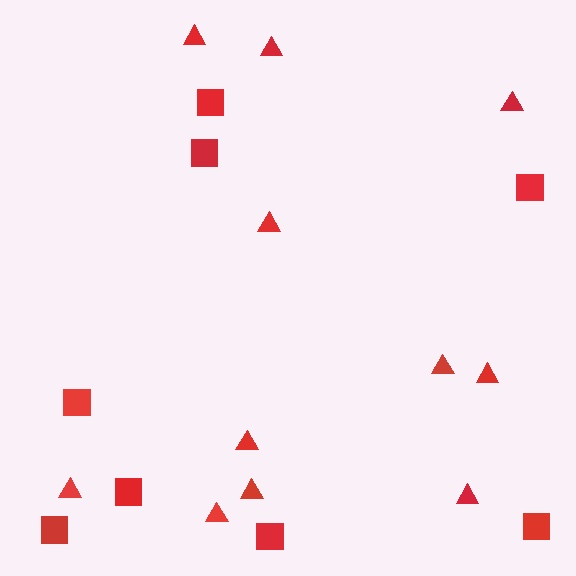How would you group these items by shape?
There are 2 groups: one group of triangles (11) and one group of squares (8).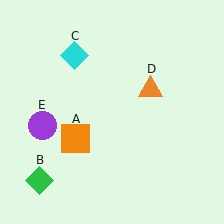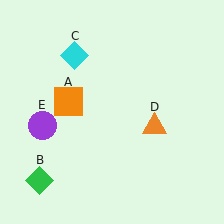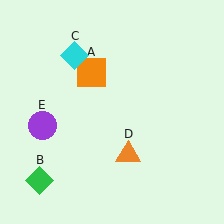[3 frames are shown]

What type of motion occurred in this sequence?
The orange square (object A), orange triangle (object D) rotated clockwise around the center of the scene.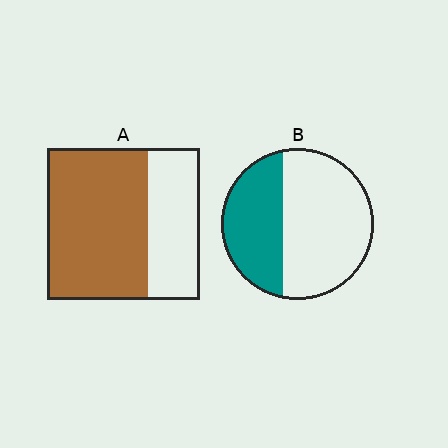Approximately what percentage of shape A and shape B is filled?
A is approximately 65% and B is approximately 40%.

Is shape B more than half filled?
No.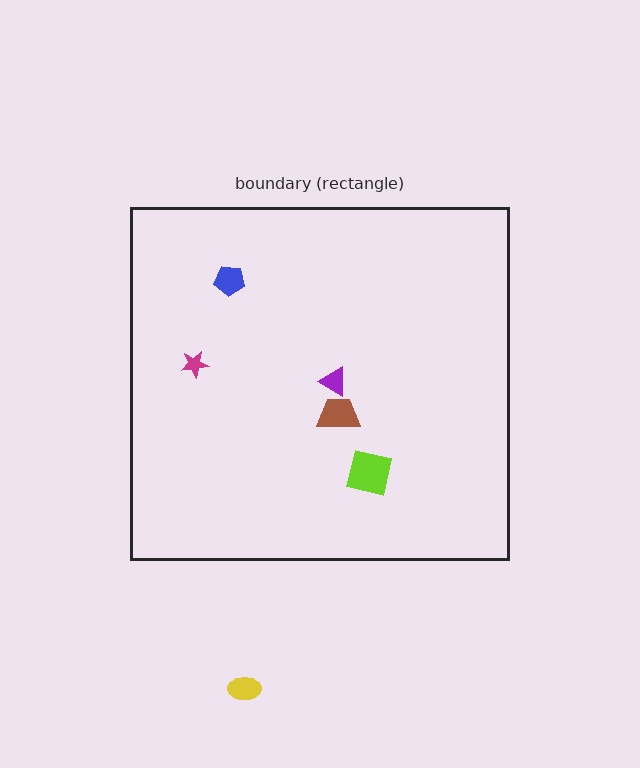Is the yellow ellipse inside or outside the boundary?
Outside.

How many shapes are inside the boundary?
5 inside, 1 outside.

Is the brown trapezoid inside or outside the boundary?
Inside.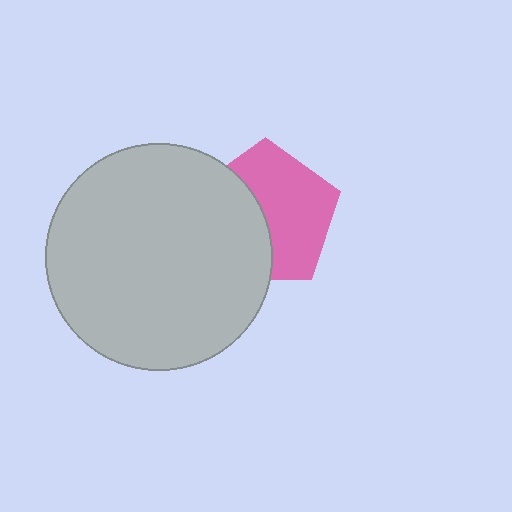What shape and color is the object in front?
The object in front is a light gray circle.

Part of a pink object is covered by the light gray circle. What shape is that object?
It is a pentagon.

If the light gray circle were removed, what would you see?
You would see the complete pink pentagon.